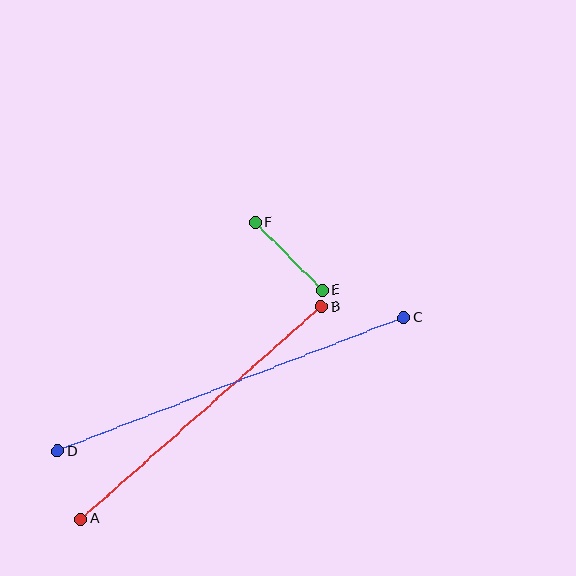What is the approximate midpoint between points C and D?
The midpoint is at approximately (231, 384) pixels.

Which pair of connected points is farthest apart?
Points C and D are farthest apart.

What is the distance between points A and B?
The distance is approximately 321 pixels.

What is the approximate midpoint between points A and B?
The midpoint is at approximately (201, 413) pixels.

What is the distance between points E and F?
The distance is approximately 96 pixels.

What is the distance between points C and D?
The distance is approximately 371 pixels.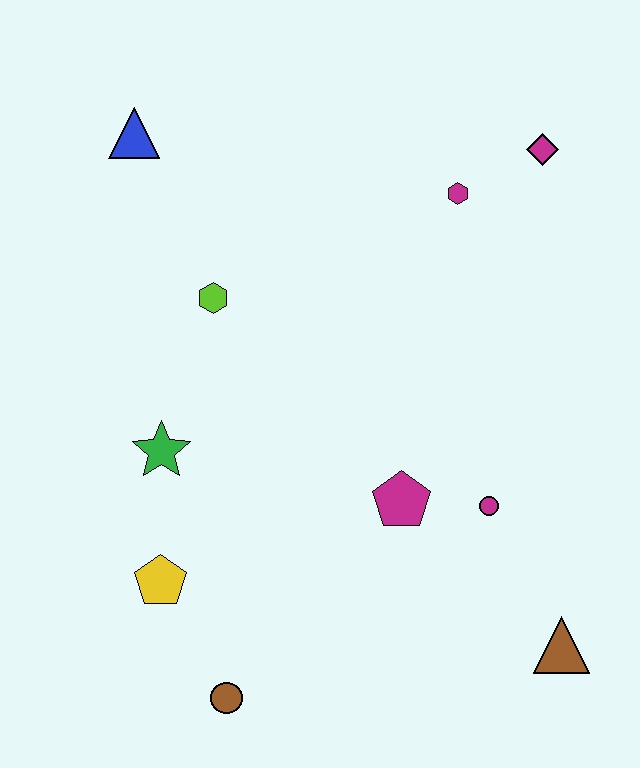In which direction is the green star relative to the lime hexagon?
The green star is below the lime hexagon.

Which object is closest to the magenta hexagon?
The magenta diamond is closest to the magenta hexagon.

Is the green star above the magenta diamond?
No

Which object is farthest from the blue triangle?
The brown triangle is farthest from the blue triangle.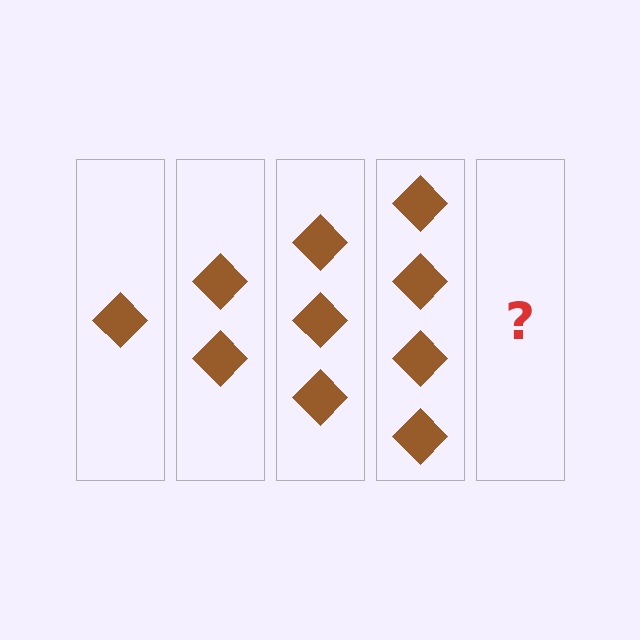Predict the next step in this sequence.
The next step is 5 diamonds.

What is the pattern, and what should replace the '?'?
The pattern is that each step adds one more diamond. The '?' should be 5 diamonds.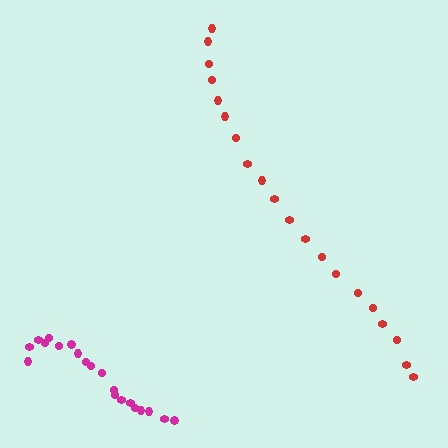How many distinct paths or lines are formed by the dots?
There are 2 distinct paths.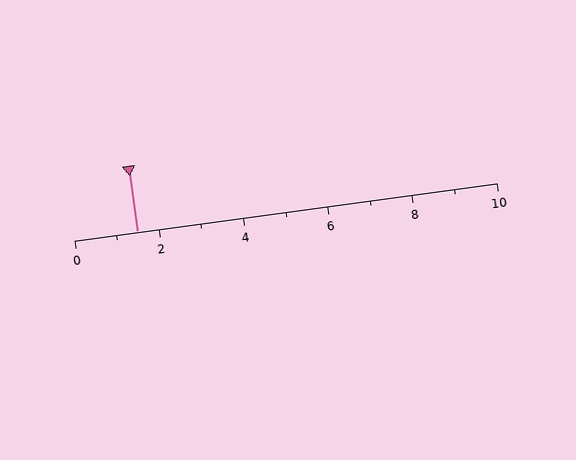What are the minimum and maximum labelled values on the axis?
The axis runs from 0 to 10.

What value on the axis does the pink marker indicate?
The marker indicates approximately 1.5.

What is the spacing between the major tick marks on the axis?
The major ticks are spaced 2 apart.